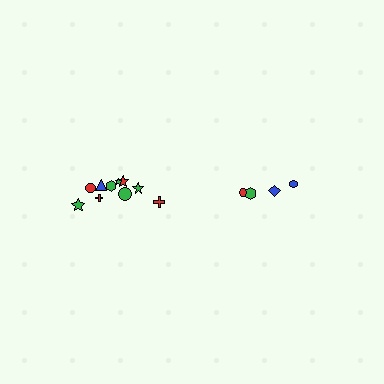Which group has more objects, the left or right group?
The left group.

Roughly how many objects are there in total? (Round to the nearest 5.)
Roughly 15 objects in total.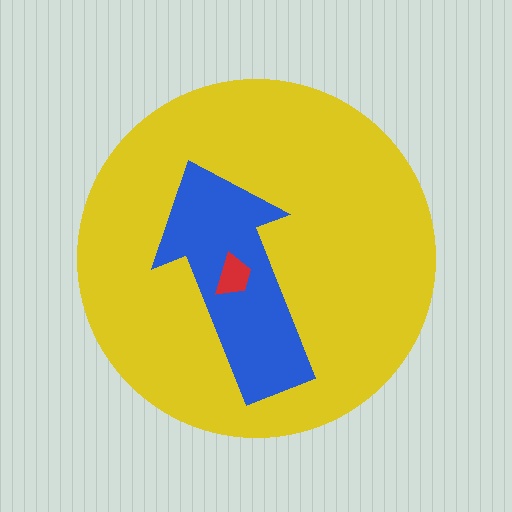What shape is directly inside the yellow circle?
The blue arrow.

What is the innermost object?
The red trapezoid.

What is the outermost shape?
The yellow circle.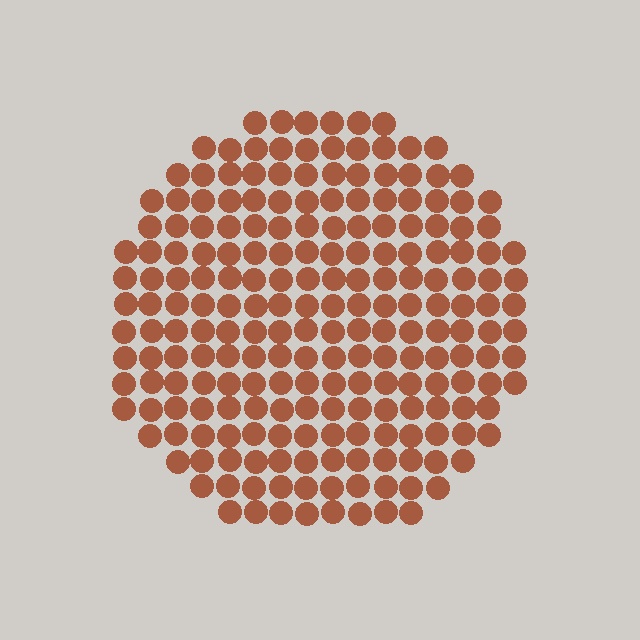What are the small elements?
The small elements are circles.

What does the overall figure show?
The overall figure shows a circle.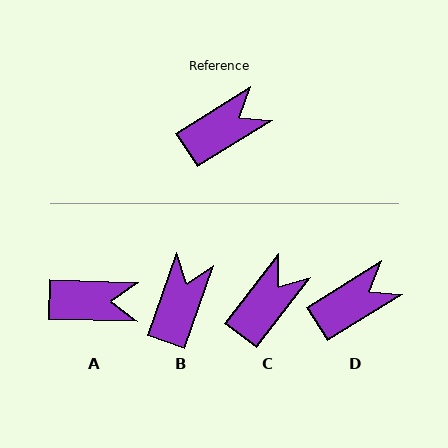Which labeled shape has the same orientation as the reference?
D.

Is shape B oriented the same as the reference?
No, it is off by about 39 degrees.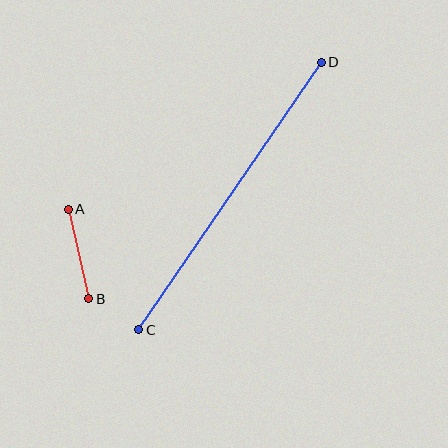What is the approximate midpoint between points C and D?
The midpoint is at approximately (230, 196) pixels.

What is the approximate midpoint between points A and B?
The midpoint is at approximately (79, 254) pixels.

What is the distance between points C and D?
The distance is approximately 324 pixels.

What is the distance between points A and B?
The distance is approximately 92 pixels.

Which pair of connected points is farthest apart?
Points C and D are farthest apart.